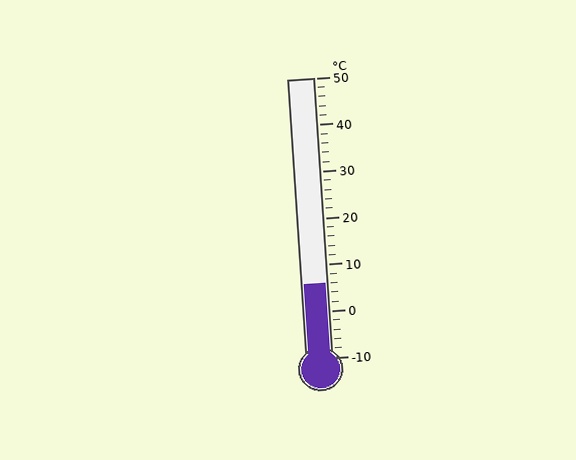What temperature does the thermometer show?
The thermometer shows approximately 6°C.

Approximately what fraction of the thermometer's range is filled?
The thermometer is filled to approximately 25% of its range.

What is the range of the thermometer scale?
The thermometer scale ranges from -10°C to 50°C.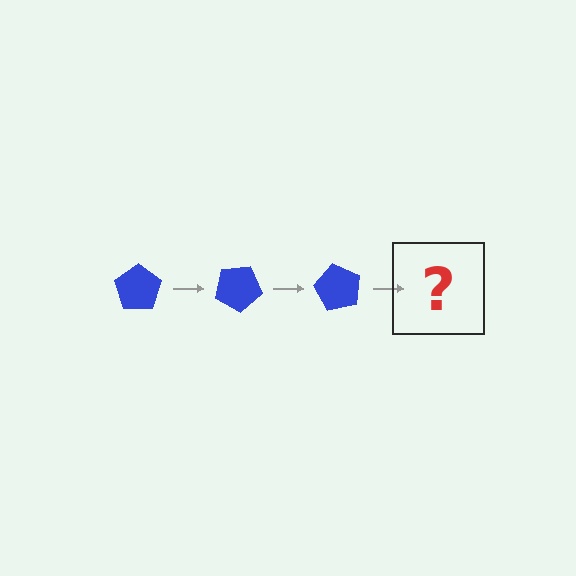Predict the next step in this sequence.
The next step is a blue pentagon rotated 90 degrees.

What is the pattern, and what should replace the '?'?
The pattern is that the pentagon rotates 30 degrees each step. The '?' should be a blue pentagon rotated 90 degrees.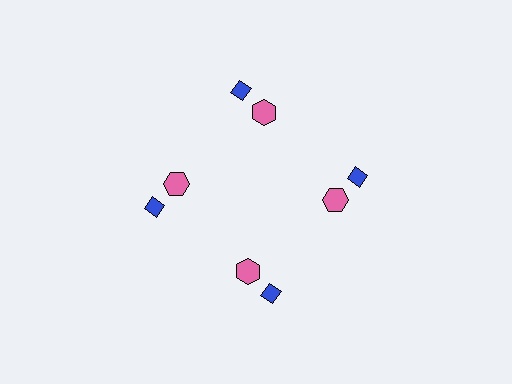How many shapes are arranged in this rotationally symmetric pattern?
There are 8 shapes, arranged in 4 groups of 2.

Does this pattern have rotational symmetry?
Yes, this pattern has 4-fold rotational symmetry. It looks the same after rotating 90 degrees around the center.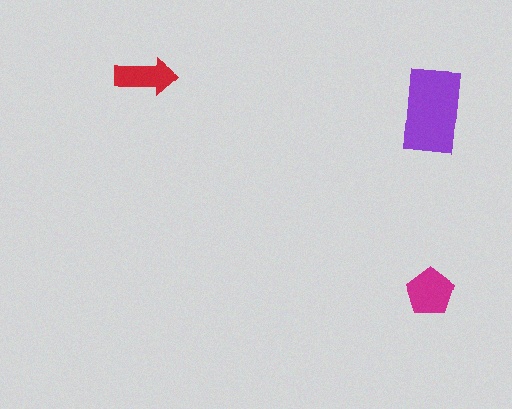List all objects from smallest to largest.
The red arrow, the magenta pentagon, the purple rectangle.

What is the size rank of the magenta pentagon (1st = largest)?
2nd.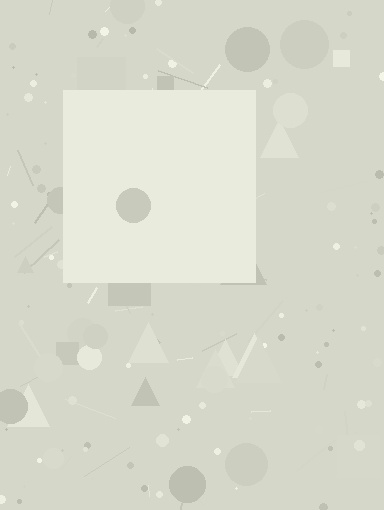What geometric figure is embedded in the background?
A square is embedded in the background.